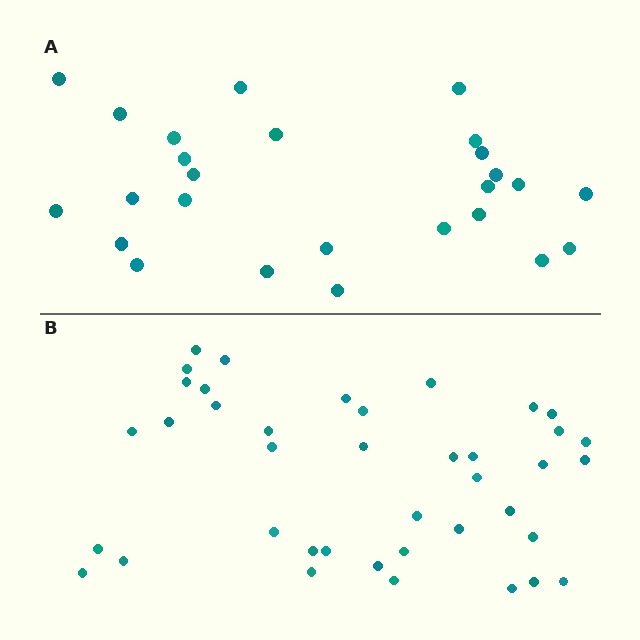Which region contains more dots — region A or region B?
Region B (the bottom region) has more dots.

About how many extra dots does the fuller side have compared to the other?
Region B has approximately 15 more dots than region A.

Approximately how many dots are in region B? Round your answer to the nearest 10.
About 40 dots.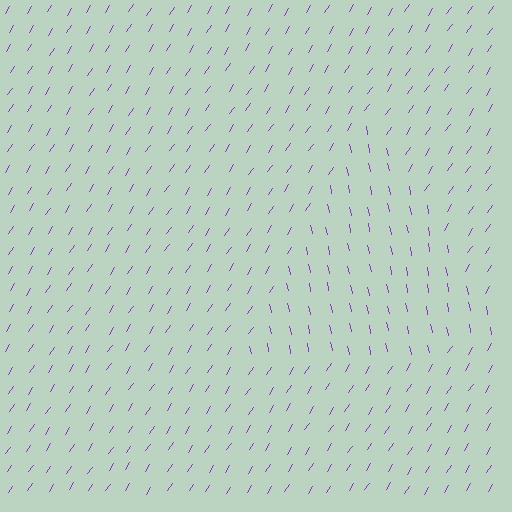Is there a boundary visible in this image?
Yes, there is a texture boundary formed by a change in line orientation.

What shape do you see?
I see a triangle.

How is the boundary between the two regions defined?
The boundary is defined purely by a change in line orientation (approximately 45 degrees difference). All lines are the same color and thickness.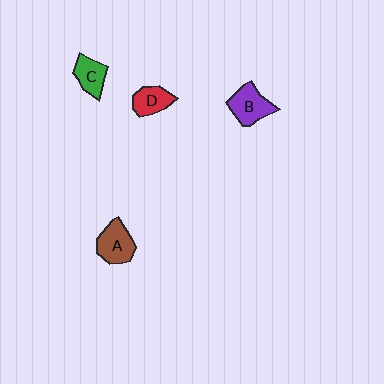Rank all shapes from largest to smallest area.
From largest to smallest: B (purple), A (brown), C (green), D (red).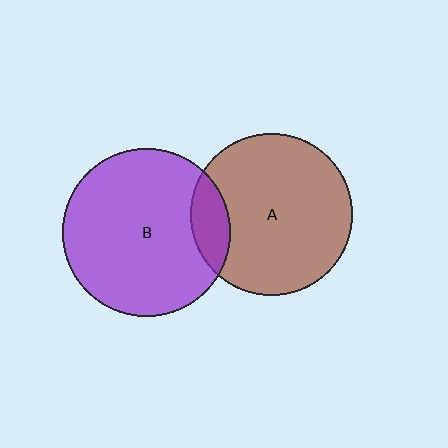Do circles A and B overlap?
Yes.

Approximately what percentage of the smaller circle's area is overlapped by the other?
Approximately 15%.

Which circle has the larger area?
Circle B (purple).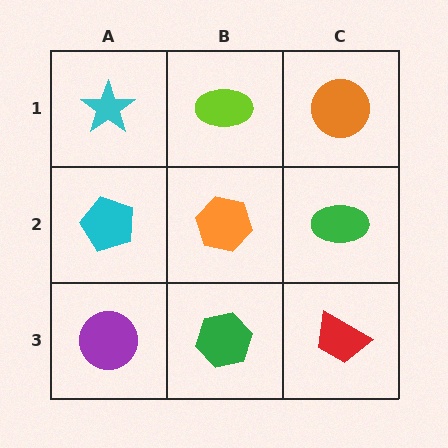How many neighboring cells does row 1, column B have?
3.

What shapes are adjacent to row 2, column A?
A cyan star (row 1, column A), a purple circle (row 3, column A), an orange hexagon (row 2, column B).